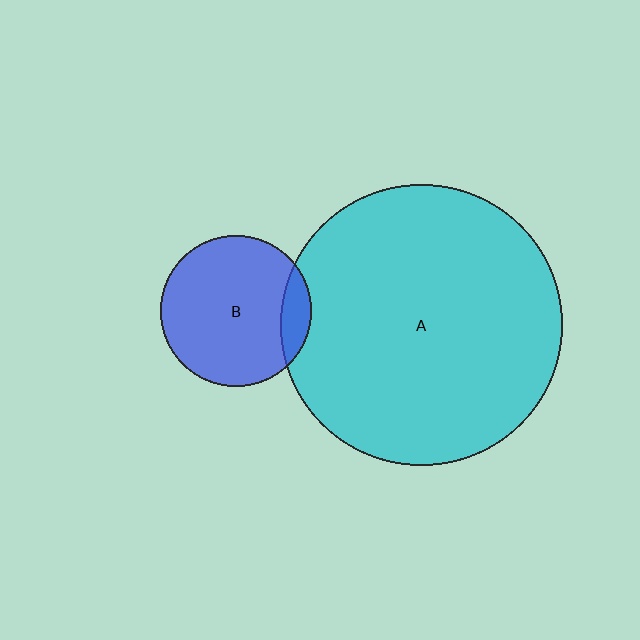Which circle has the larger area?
Circle A (cyan).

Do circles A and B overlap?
Yes.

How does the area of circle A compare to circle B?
Approximately 3.5 times.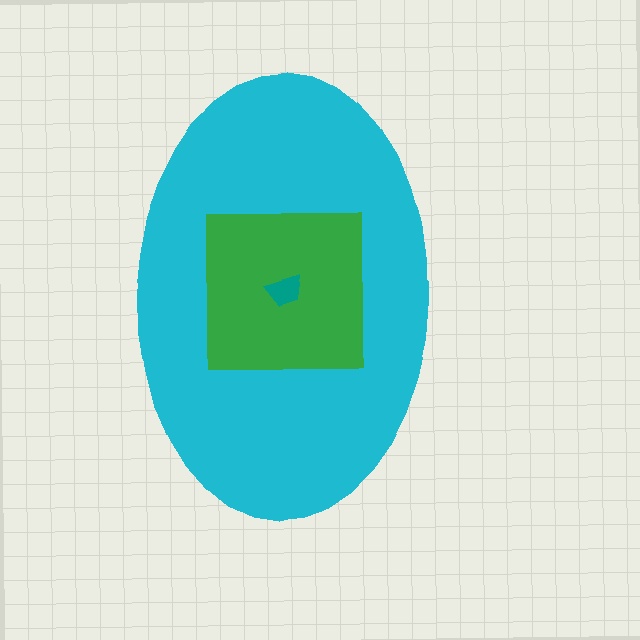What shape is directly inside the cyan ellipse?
The green square.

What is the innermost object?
The teal trapezoid.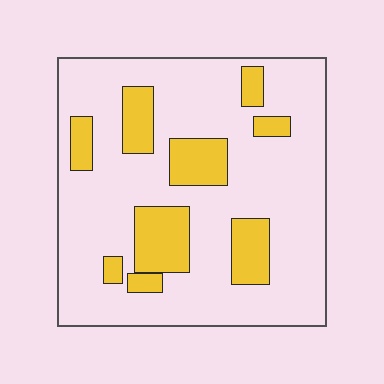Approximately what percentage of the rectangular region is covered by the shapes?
Approximately 20%.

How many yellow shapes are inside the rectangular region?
9.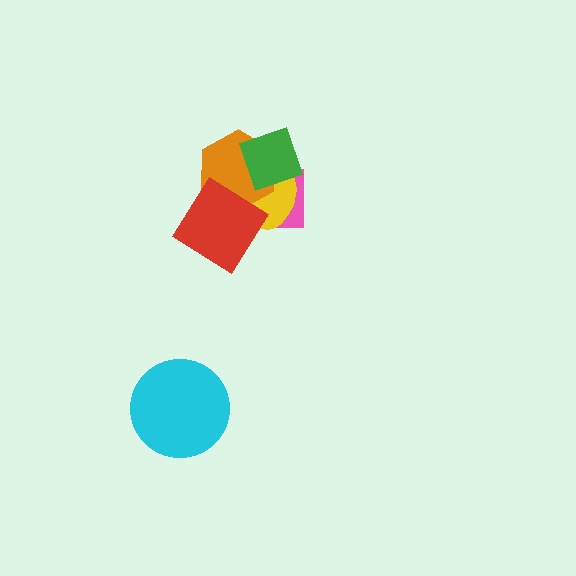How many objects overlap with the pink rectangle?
4 objects overlap with the pink rectangle.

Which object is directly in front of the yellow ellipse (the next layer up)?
The orange hexagon is directly in front of the yellow ellipse.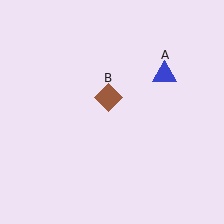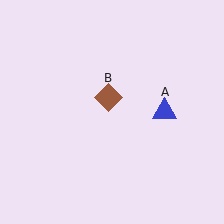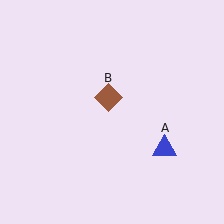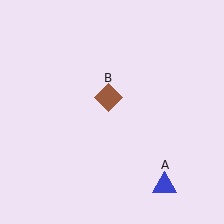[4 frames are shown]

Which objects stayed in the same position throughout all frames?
Brown diamond (object B) remained stationary.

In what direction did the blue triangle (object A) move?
The blue triangle (object A) moved down.